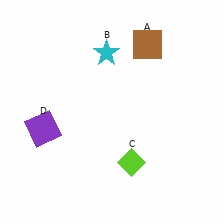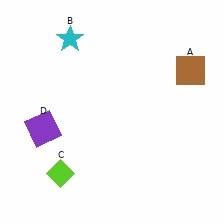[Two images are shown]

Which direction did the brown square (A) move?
The brown square (A) moved right.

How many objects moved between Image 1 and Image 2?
3 objects moved between the two images.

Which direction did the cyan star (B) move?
The cyan star (B) moved left.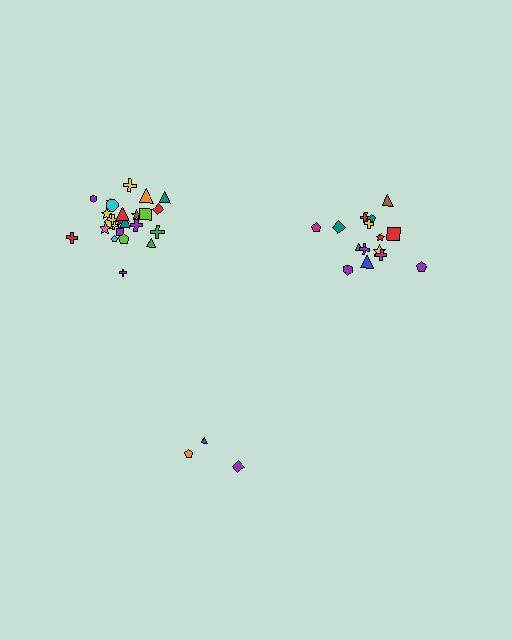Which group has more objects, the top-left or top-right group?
The top-left group.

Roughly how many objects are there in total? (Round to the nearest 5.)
Roughly 45 objects in total.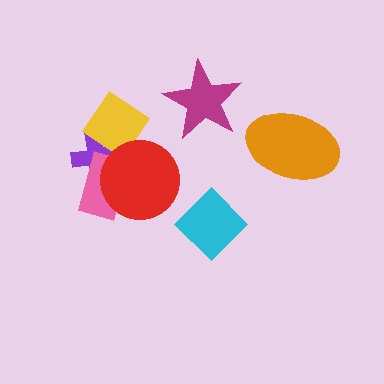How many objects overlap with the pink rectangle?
2 objects overlap with the pink rectangle.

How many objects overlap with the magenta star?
0 objects overlap with the magenta star.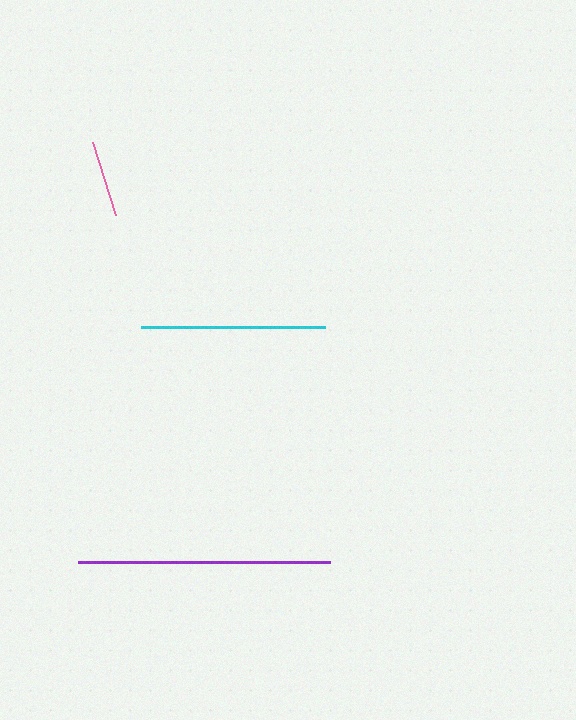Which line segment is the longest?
The purple line is the longest at approximately 252 pixels.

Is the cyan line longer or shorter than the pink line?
The cyan line is longer than the pink line.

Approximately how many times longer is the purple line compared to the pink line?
The purple line is approximately 3.3 times the length of the pink line.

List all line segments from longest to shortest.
From longest to shortest: purple, cyan, pink.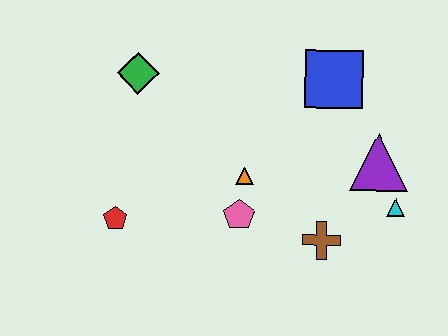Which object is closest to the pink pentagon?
The orange triangle is closest to the pink pentagon.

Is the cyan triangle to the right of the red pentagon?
Yes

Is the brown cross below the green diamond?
Yes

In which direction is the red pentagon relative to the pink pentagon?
The red pentagon is to the left of the pink pentagon.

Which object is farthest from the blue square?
The red pentagon is farthest from the blue square.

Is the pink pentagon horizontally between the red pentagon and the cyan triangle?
Yes